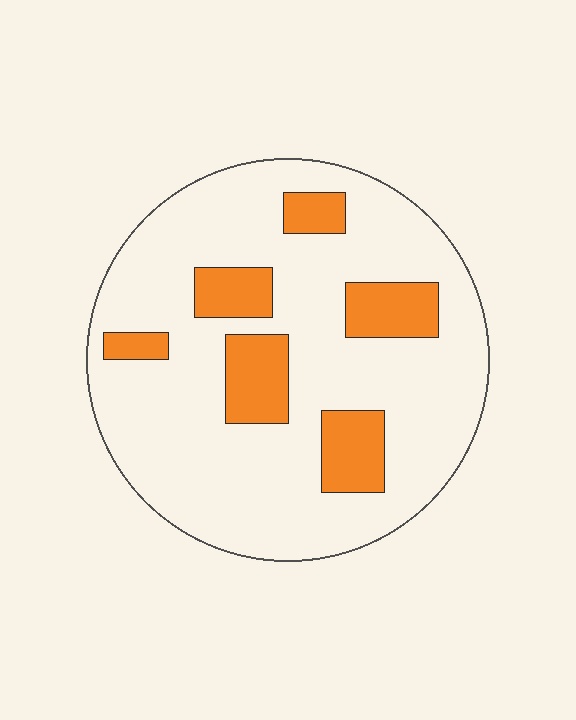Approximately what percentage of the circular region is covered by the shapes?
Approximately 20%.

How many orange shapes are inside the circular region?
6.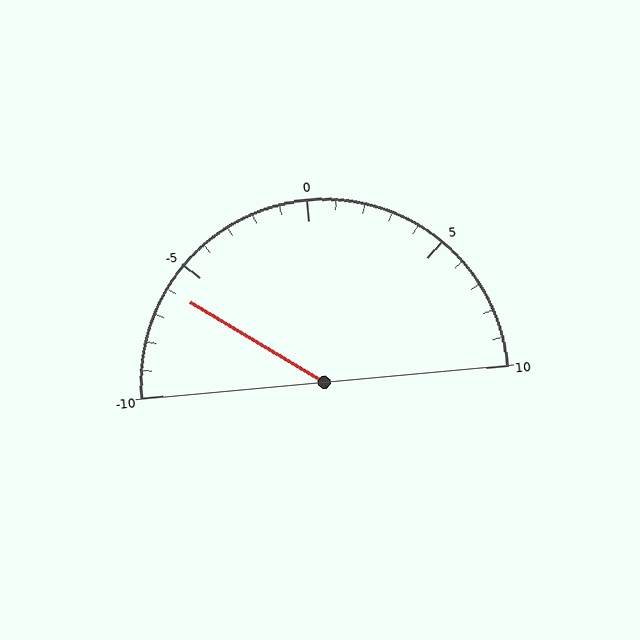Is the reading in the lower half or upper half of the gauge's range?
The reading is in the lower half of the range (-10 to 10).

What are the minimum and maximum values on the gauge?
The gauge ranges from -10 to 10.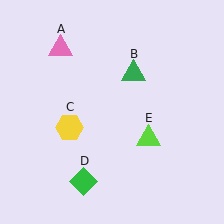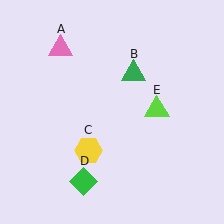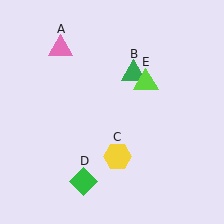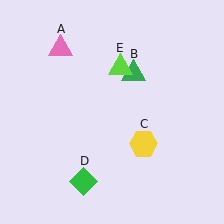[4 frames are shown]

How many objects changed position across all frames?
2 objects changed position: yellow hexagon (object C), lime triangle (object E).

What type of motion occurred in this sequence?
The yellow hexagon (object C), lime triangle (object E) rotated counterclockwise around the center of the scene.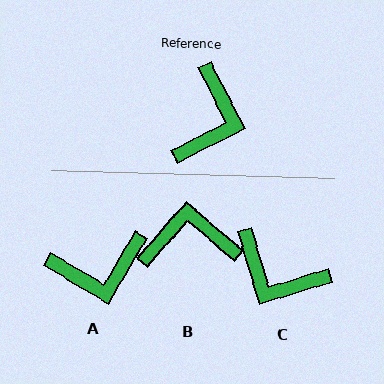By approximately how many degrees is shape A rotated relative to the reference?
Approximately 58 degrees clockwise.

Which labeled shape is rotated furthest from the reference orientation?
B, about 112 degrees away.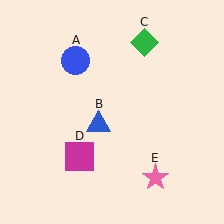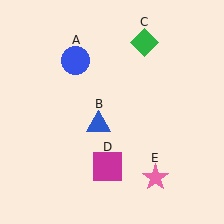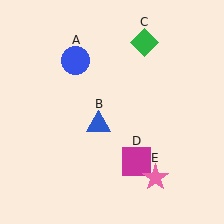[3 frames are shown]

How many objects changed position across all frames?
1 object changed position: magenta square (object D).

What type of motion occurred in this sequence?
The magenta square (object D) rotated counterclockwise around the center of the scene.